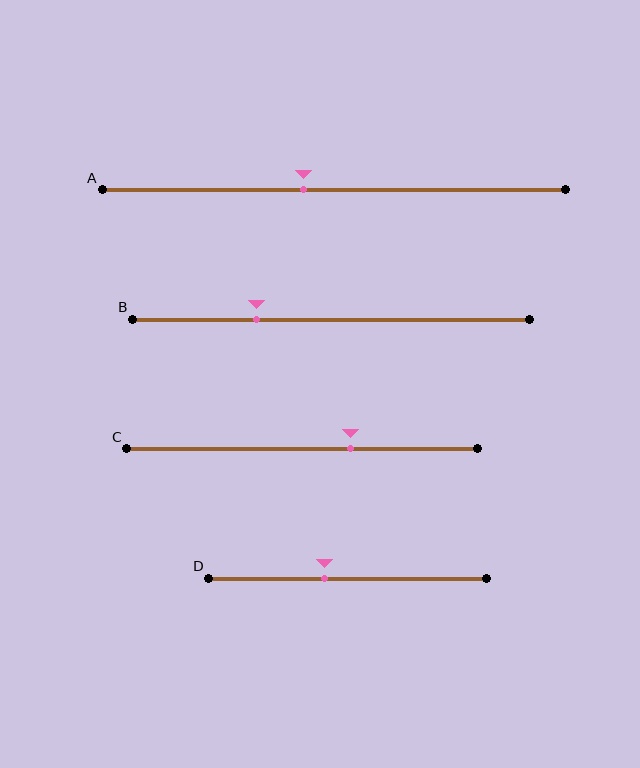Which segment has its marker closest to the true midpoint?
Segment A has its marker closest to the true midpoint.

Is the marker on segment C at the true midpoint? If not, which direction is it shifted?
No, the marker on segment C is shifted to the right by about 14% of the segment length.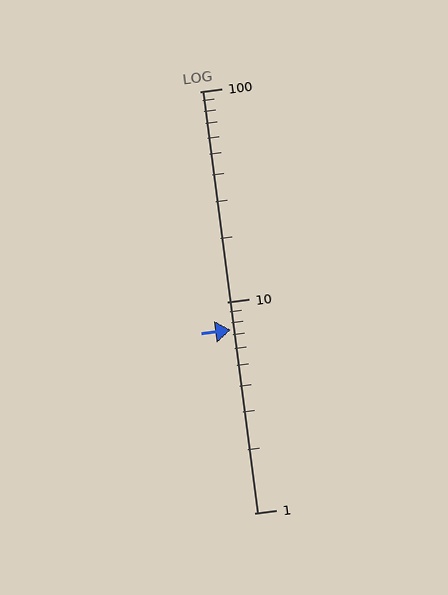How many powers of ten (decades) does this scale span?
The scale spans 2 decades, from 1 to 100.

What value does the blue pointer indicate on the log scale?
The pointer indicates approximately 7.4.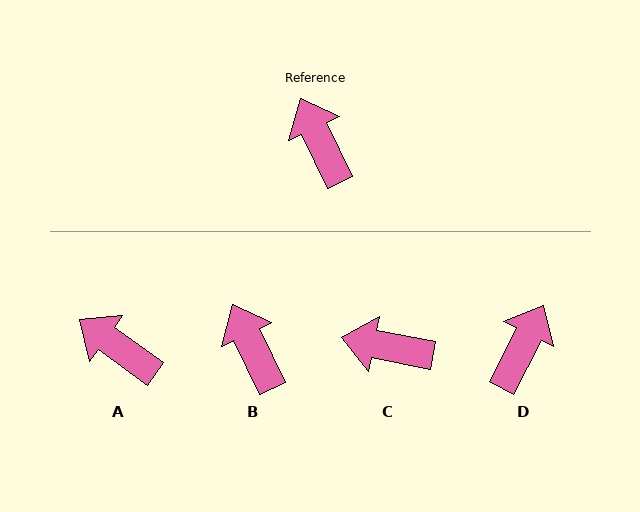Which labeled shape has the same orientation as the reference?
B.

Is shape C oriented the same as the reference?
No, it is off by about 53 degrees.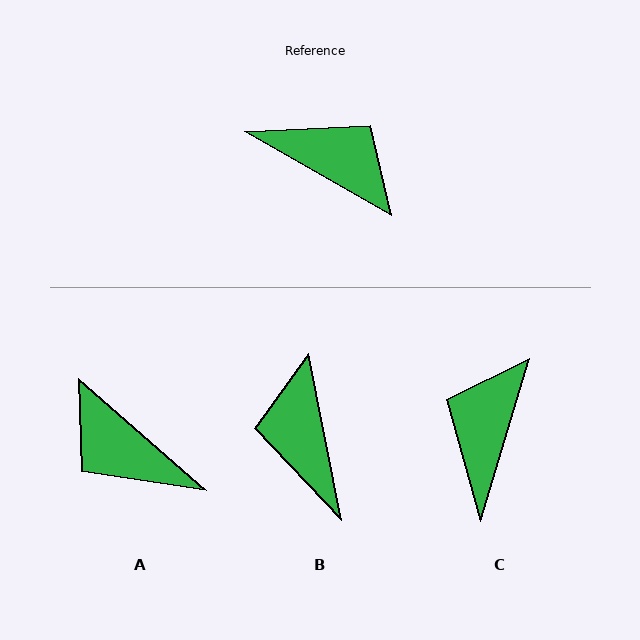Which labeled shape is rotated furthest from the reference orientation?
A, about 168 degrees away.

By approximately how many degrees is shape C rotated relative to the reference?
Approximately 103 degrees counter-clockwise.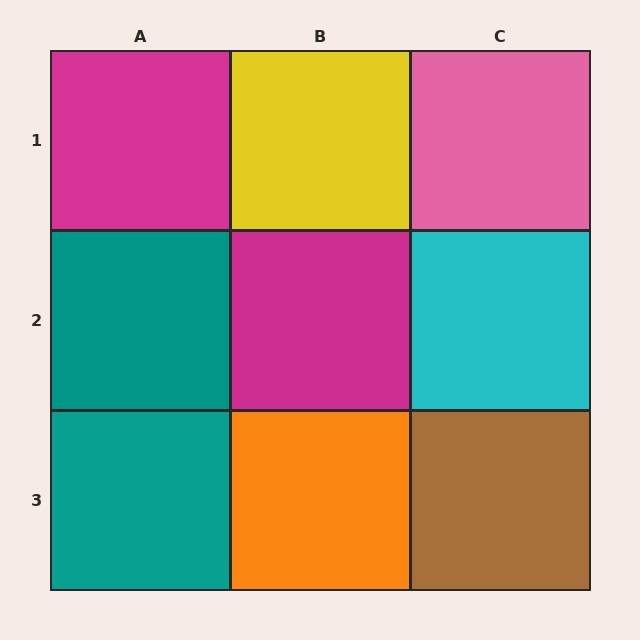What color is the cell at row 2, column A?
Teal.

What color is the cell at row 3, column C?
Brown.